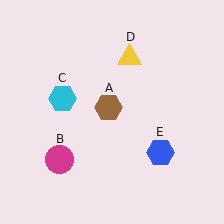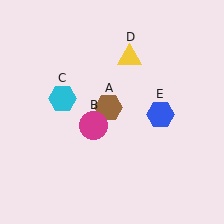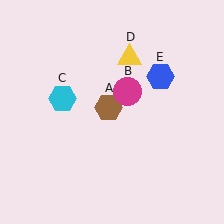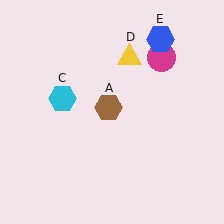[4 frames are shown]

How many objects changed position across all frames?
2 objects changed position: magenta circle (object B), blue hexagon (object E).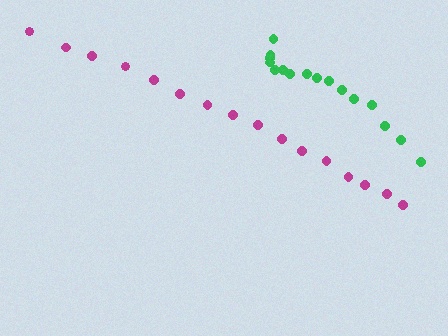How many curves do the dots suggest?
There are 2 distinct paths.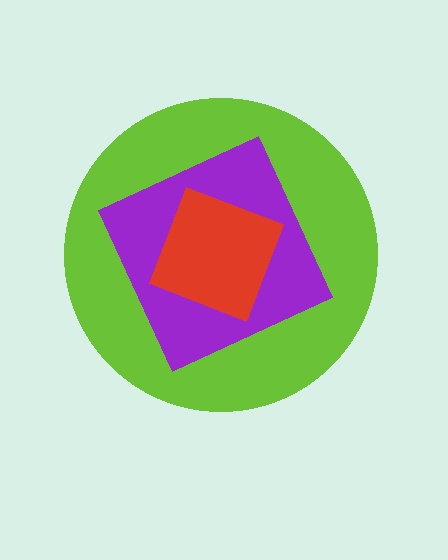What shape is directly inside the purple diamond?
The red square.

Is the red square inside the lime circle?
Yes.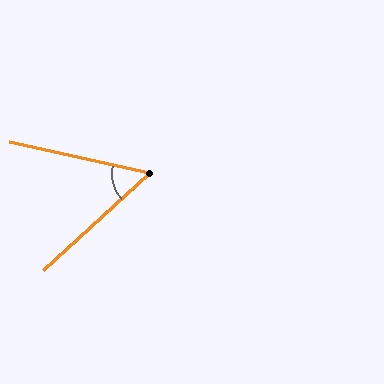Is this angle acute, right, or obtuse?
It is acute.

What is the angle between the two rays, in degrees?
Approximately 55 degrees.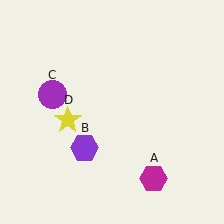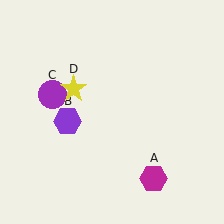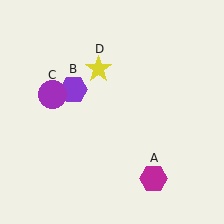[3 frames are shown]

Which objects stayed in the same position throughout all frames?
Magenta hexagon (object A) and purple circle (object C) remained stationary.